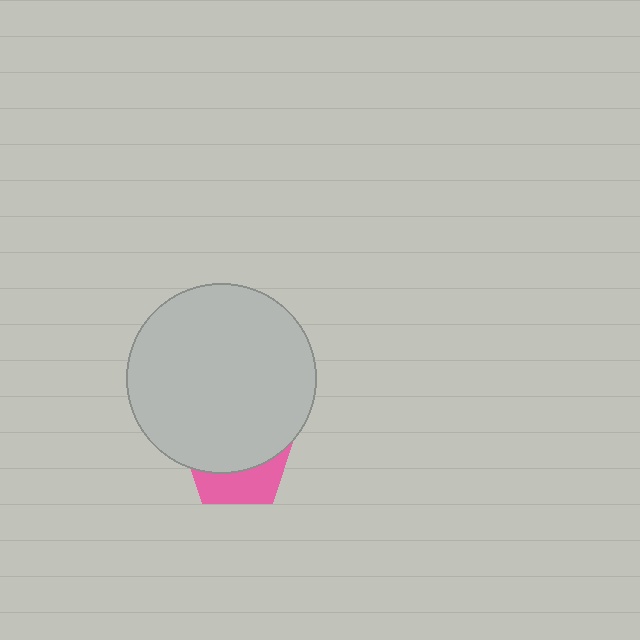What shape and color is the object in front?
The object in front is a light gray circle.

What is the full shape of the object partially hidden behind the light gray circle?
The partially hidden object is a pink pentagon.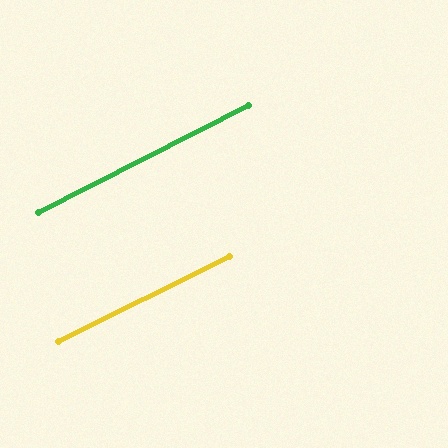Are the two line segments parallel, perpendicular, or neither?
Parallel — their directions differ by only 0.6°.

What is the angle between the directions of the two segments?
Approximately 1 degree.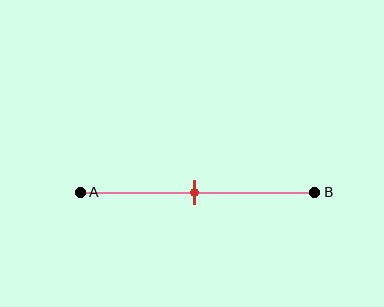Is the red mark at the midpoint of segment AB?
Yes, the mark is approximately at the midpoint.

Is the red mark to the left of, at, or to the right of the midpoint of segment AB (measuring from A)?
The red mark is approximately at the midpoint of segment AB.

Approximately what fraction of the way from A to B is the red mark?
The red mark is approximately 50% of the way from A to B.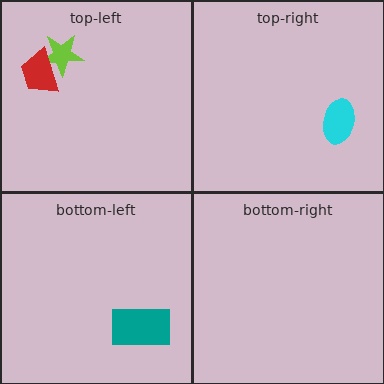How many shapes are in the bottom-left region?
1.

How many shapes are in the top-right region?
1.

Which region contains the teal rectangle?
The bottom-left region.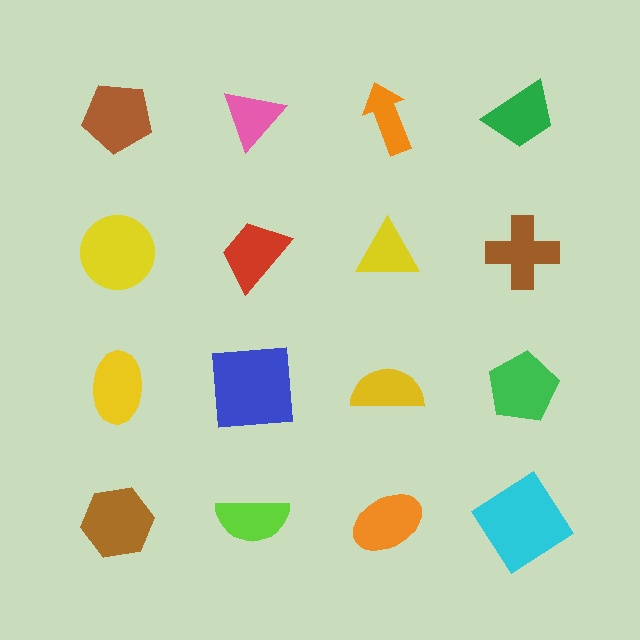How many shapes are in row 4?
4 shapes.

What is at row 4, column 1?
A brown hexagon.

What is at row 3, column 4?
A green pentagon.